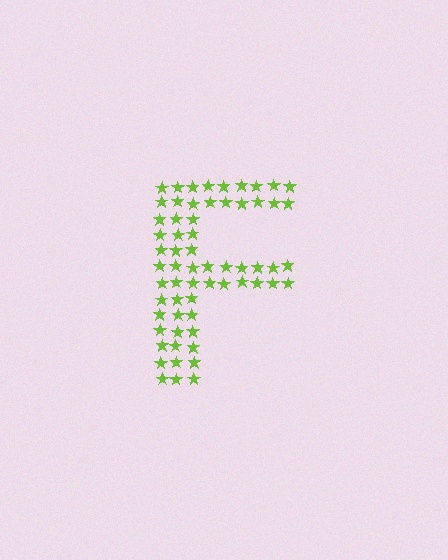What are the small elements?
The small elements are stars.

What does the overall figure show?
The overall figure shows the letter F.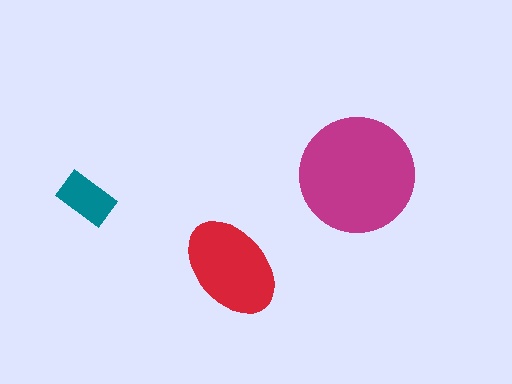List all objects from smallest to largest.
The teal rectangle, the red ellipse, the magenta circle.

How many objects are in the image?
There are 3 objects in the image.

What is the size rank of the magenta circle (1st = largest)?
1st.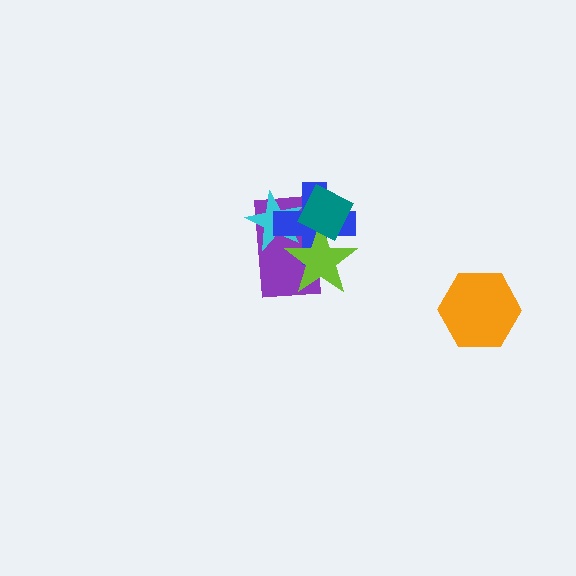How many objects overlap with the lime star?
4 objects overlap with the lime star.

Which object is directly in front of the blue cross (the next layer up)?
The lime star is directly in front of the blue cross.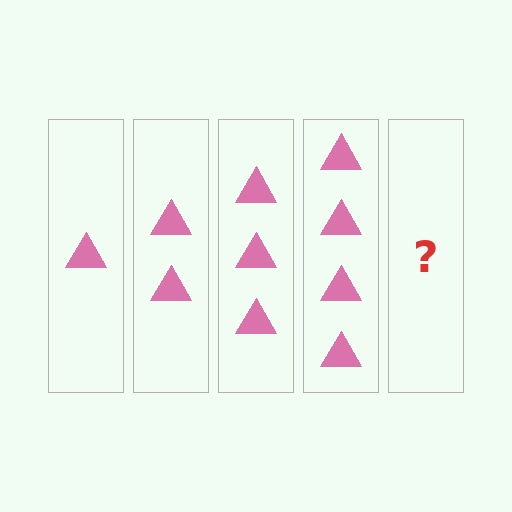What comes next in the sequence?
The next element should be 5 triangles.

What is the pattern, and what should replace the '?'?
The pattern is that each step adds one more triangle. The '?' should be 5 triangles.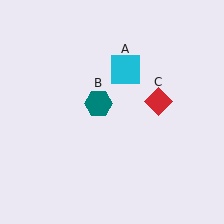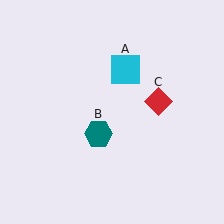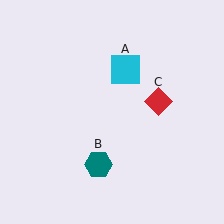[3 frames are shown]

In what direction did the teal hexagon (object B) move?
The teal hexagon (object B) moved down.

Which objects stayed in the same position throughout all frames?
Cyan square (object A) and red diamond (object C) remained stationary.